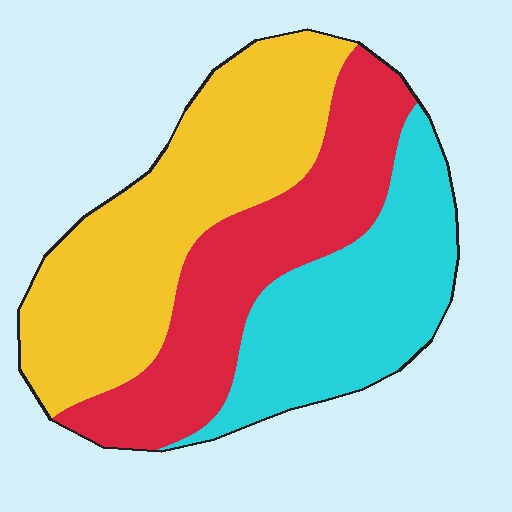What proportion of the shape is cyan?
Cyan takes up about one quarter (1/4) of the shape.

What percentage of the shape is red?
Red takes up about one third (1/3) of the shape.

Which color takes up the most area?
Yellow, at roughly 40%.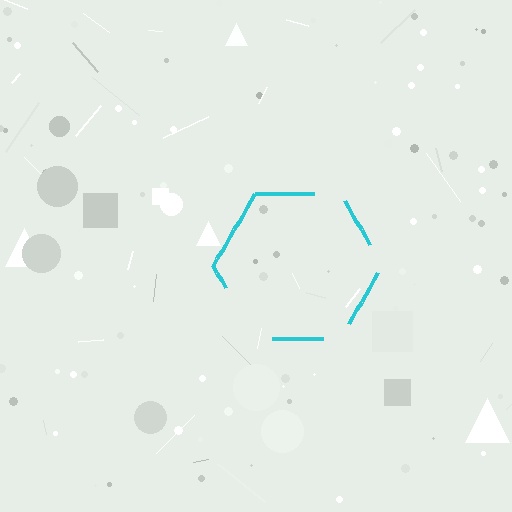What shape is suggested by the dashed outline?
The dashed outline suggests a hexagon.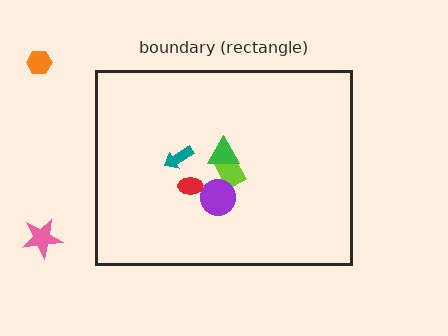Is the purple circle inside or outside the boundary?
Inside.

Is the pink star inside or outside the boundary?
Outside.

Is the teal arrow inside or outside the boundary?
Inside.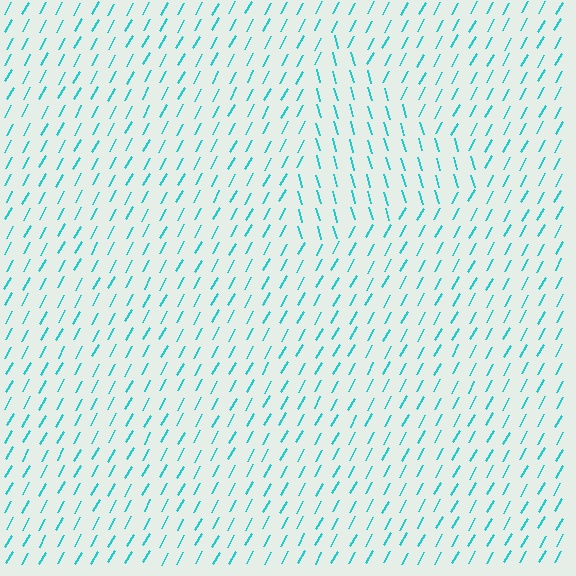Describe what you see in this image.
The image is filled with small cyan line segments. A triangle region in the image has lines oriented differently from the surrounding lines, creating a visible texture boundary.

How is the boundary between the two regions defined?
The boundary is defined purely by a change in line orientation (approximately 45 degrees difference). All lines are the same color and thickness.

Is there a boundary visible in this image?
Yes, there is a texture boundary formed by a change in line orientation.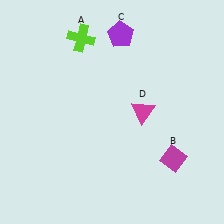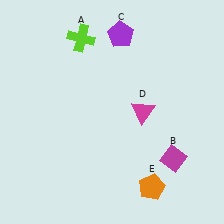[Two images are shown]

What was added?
An orange pentagon (E) was added in Image 2.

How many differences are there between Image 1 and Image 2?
There is 1 difference between the two images.